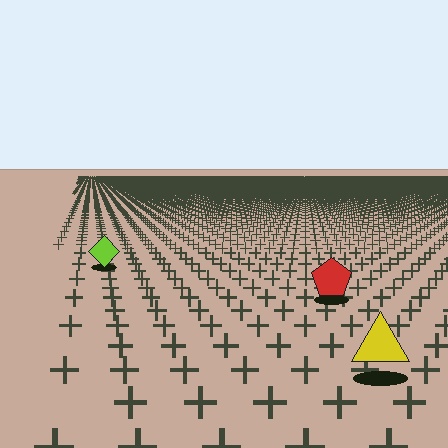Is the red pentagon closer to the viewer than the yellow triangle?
No. The yellow triangle is closer — you can tell from the texture gradient: the ground texture is coarser near it.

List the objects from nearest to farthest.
From nearest to farthest: the yellow triangle, the red pentagon, the lime diamond.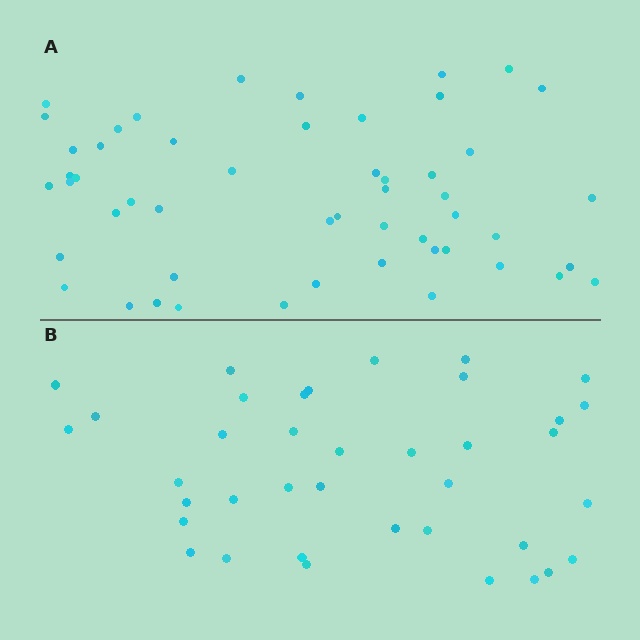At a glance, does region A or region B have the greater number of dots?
Region A (the top region) has more dots.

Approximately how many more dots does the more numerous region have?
Region A has approximately 15 more dots than region B.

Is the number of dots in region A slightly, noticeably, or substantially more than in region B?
Region A has noticeably more, but not dramatically so. The ratio is roughly 1.4 to 1.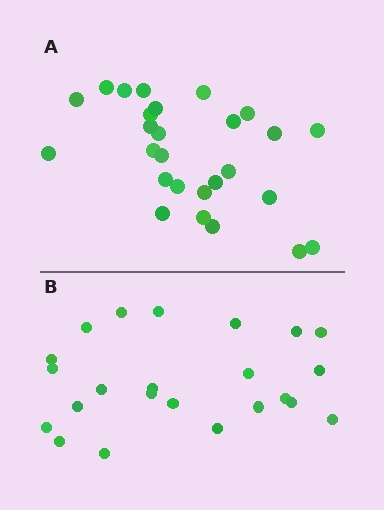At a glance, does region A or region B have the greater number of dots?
Region A (the top region) has more dots.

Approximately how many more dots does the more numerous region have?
Region A has about 4 more dots than region B.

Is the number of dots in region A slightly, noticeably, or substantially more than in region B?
Region A has only slightly more — the two regions are fairly close. The ratio is roughly 1.2 to 1.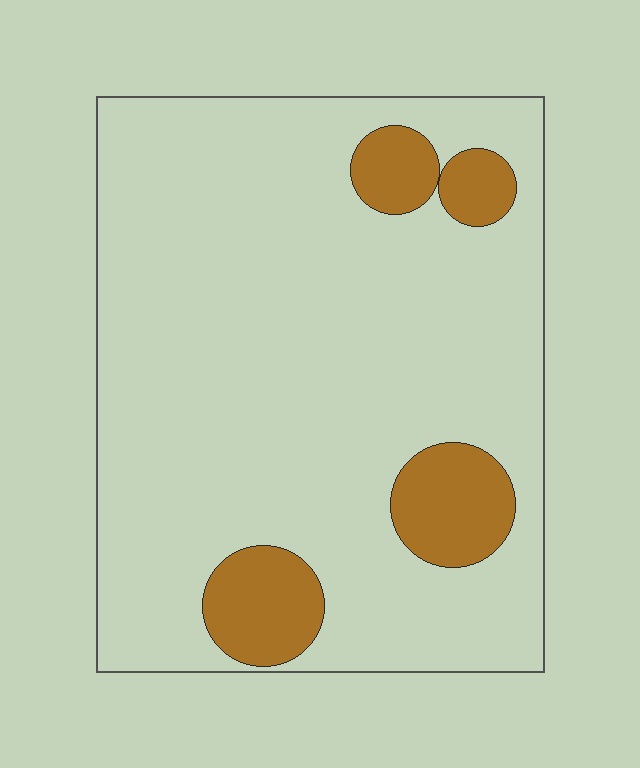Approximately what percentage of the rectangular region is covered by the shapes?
Approximately 15%.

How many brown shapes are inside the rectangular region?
4.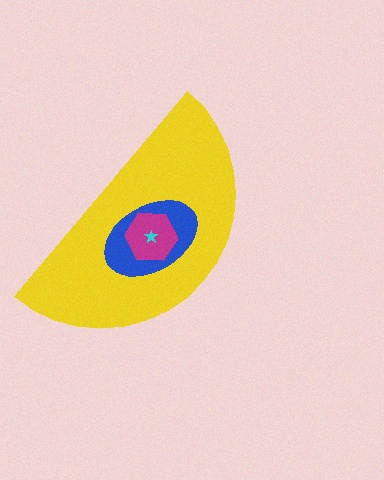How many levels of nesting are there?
4.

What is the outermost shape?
The yellow semicircle.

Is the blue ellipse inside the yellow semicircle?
Yes.